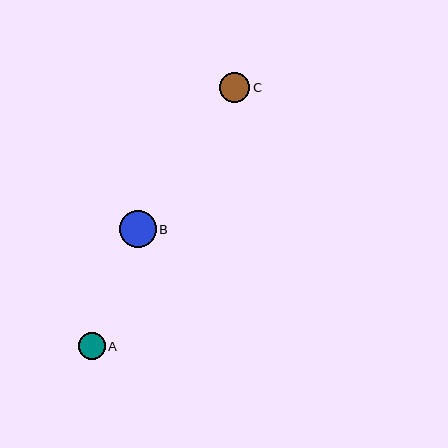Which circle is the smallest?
Circle A is the smallest with a size of approximately 27 pixels.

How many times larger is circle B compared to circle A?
Circle B is approximately 1.4 times the size of circle A.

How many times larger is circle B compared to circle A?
Circle B is approximately 1.4 times the size of circle A.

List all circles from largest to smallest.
From largest to smallest: B, C, A.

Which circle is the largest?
Circle B is the largest with a size of approximately 37 pixels.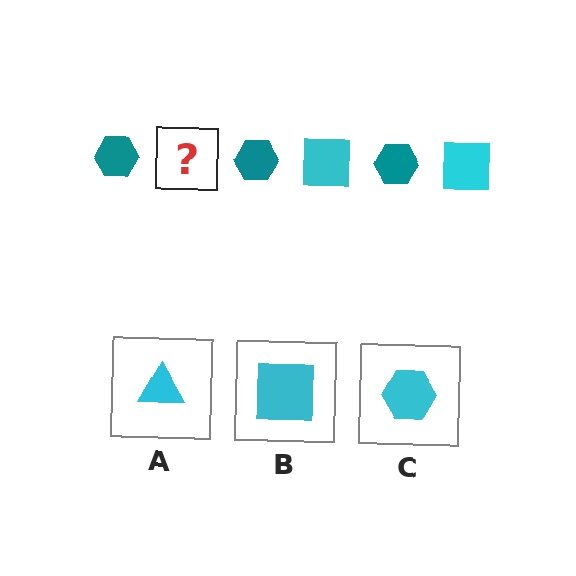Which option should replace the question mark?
Option B.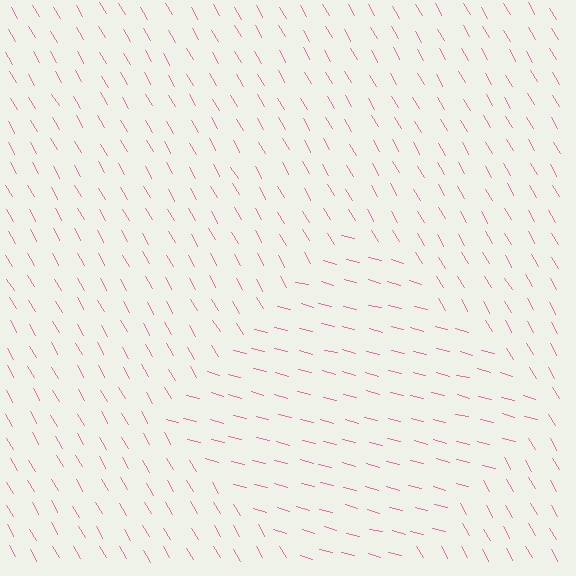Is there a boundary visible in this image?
Yes, there is a texture boundary formed by a change in line orientation.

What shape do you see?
I see a diamond.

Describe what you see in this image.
The image is filled with small pink line segments. A diamond region in the image has lines oriented differently from the surrounding lines, creating a visible texture boundary.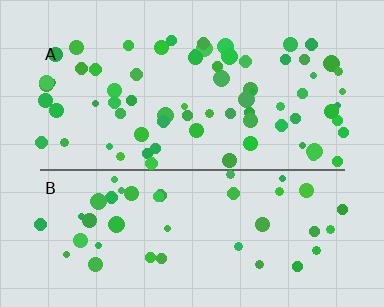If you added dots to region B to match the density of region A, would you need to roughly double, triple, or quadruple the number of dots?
Approximately double.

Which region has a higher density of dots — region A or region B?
A (the top).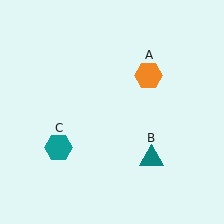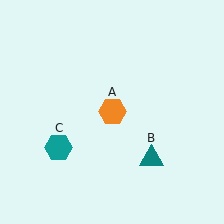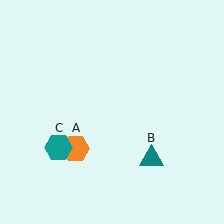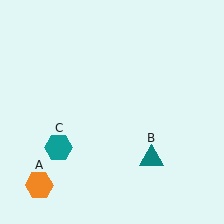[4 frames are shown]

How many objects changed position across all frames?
1 object changed position: orange hexagon (object A).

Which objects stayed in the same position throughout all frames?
Teal triangle (object B) and teal hexagon (object C) remained stationary.